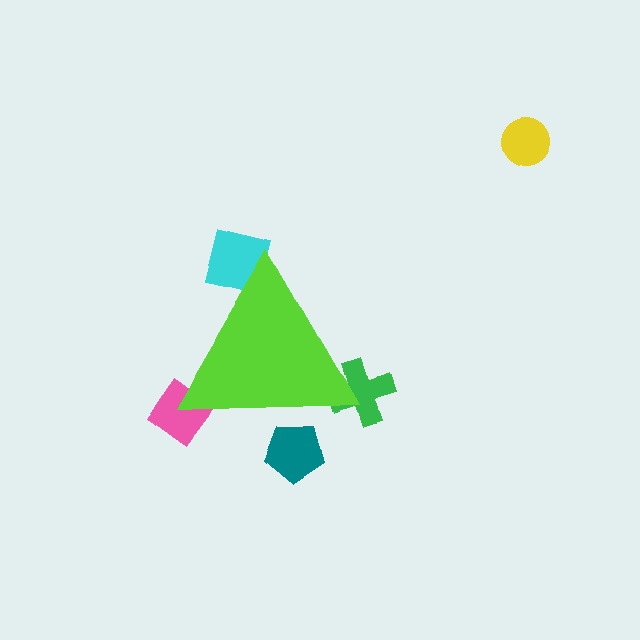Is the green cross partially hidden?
Yes, the green cross is partially hidden behind the lime triangle.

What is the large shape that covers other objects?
A lime triangle.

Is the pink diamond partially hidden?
Yes, the pink diamond is partially hidden behind the lime triangle.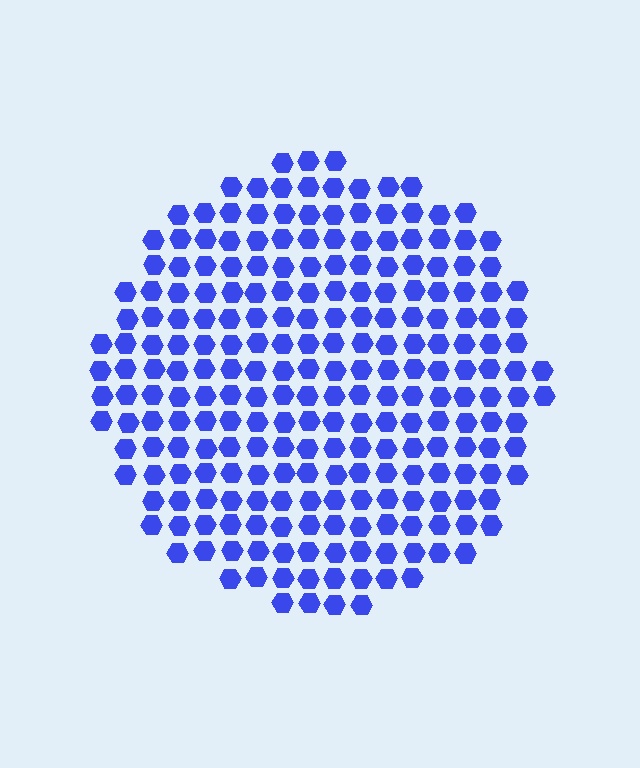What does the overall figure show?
The overall figure shows a circle.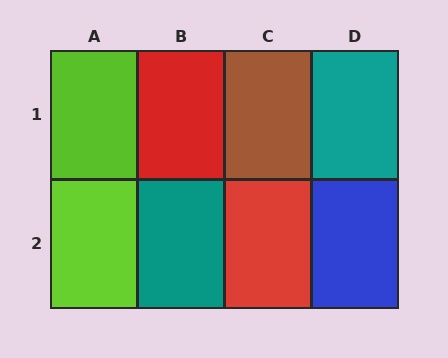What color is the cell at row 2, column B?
Teal.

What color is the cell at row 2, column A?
Lime.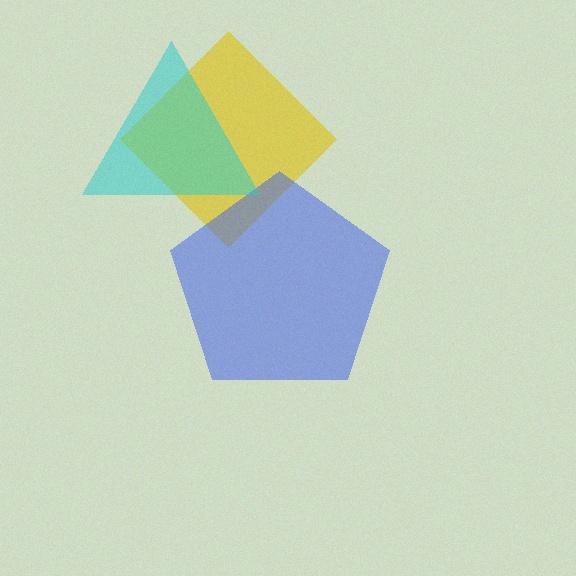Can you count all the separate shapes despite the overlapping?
Yes, there are 3 separate shapes.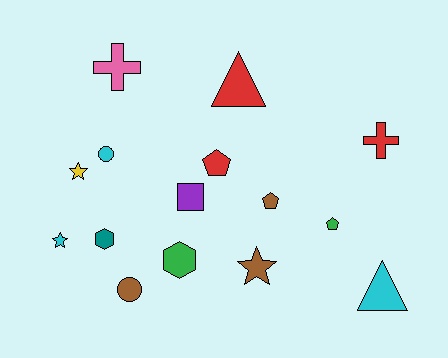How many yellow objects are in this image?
There is 1 yellow object.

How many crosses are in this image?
There are 2 crosses.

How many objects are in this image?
There are 15 objects.